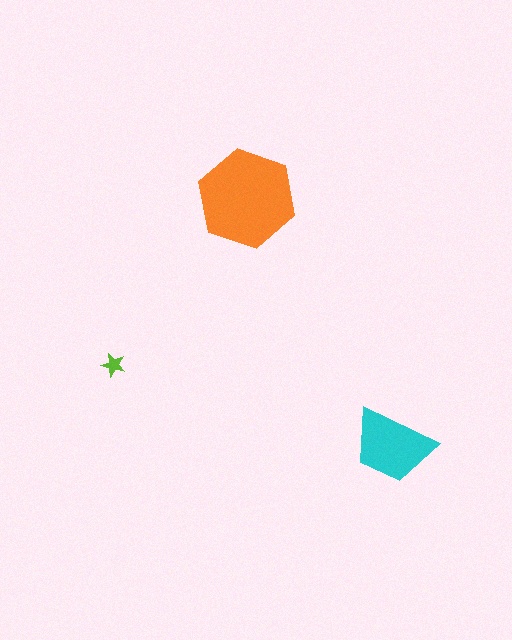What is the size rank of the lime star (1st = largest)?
3rd.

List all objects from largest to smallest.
The orange hexagon, the cyan trapezoid, the lime star.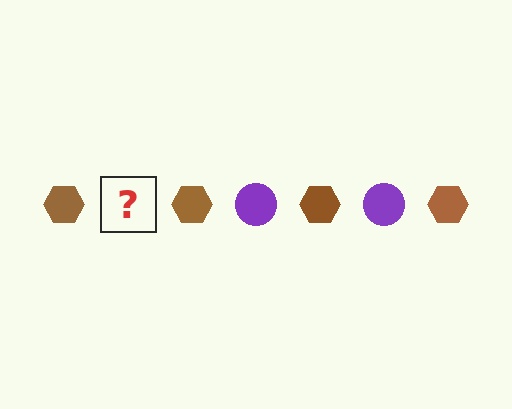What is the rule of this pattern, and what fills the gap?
The rule is that the pattern alternates between brown hexagon and purple circle. The gap should be filled with a purple circle.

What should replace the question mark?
The question mark should be replaced with a purple circle.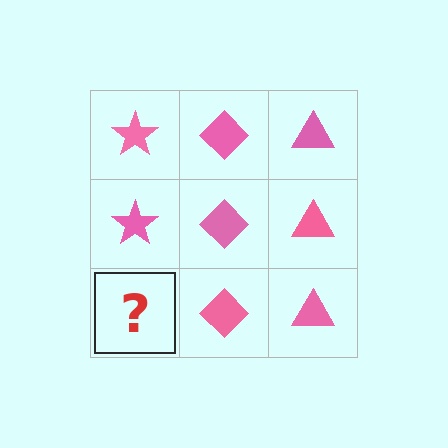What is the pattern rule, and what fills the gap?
The rule is that each column has a consistent shape. The gap should be filled with a pink star.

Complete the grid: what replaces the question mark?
The question mark should be replaced with a pink star.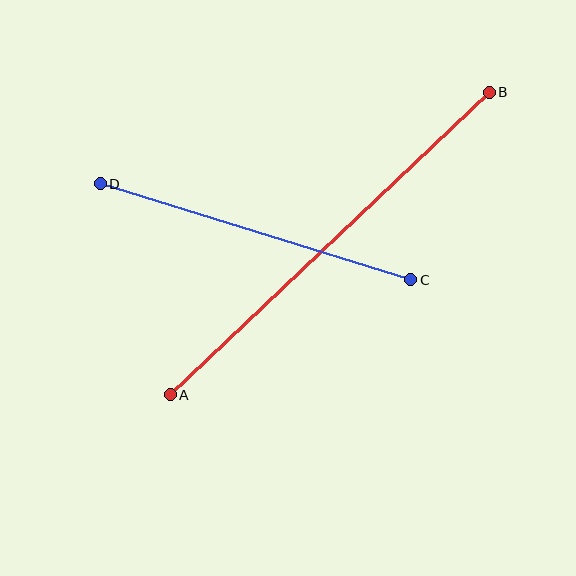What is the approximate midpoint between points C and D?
The midpoint is at approximately (255, 232) pixels.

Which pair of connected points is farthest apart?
Points A and B are farthest apart.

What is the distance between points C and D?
The distance is approximately 325 pixels.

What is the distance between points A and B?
The distance is approximately 440 pixels.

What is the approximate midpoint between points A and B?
The midpoint is at approximately (330, 243) pixels.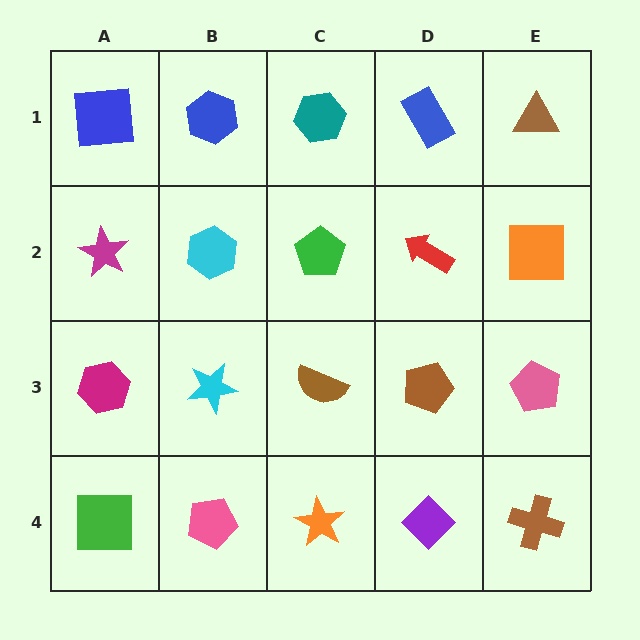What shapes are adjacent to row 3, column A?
A magenta star (row 2, column A), a green square (row 4, column A), a cyan star (row 3, column B).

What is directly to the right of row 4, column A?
A pink pentagon.